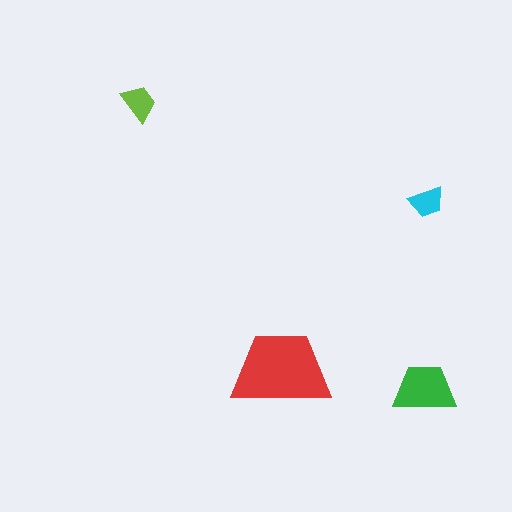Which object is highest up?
The lime trapezoid is topmost.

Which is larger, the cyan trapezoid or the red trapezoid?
The red one.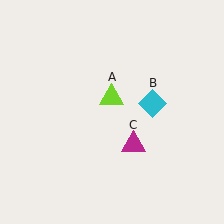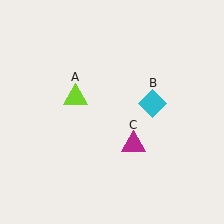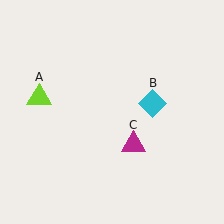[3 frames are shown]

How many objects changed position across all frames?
1 object changed position: lime triangle (object A).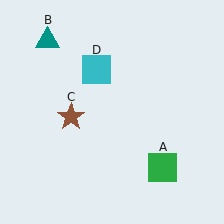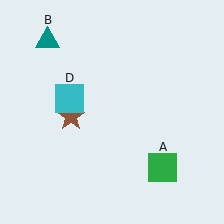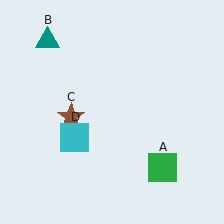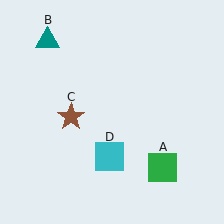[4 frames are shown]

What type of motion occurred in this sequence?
The cyan square (object D) rotated counterclockwise around the center of the scene.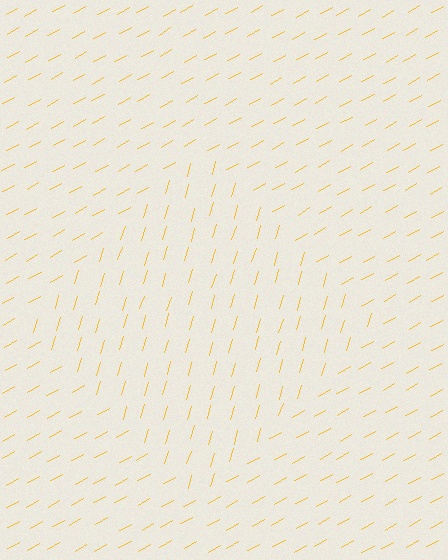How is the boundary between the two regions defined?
The boundary is defined purely by a change in line orientation (approximately 45 degrees difference). All lines are the same color and thickness.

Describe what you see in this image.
The image is filled with small yellow line segments. A diamond region in the image has lines oriented differently from the surrounding lines, creating a visible texture boundary.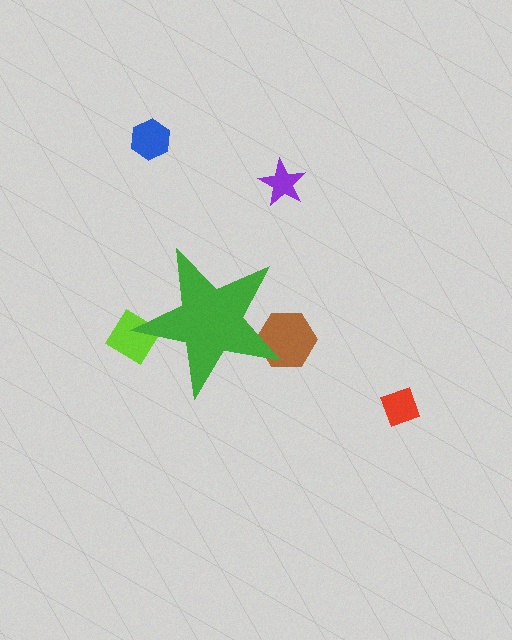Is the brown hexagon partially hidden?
Yes, the brown hexagon is partially hidden behind the green star.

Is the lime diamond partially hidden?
Yes, the lime diamond is partially hidden behind the green star.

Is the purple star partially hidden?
No, the purple star is fully visible.